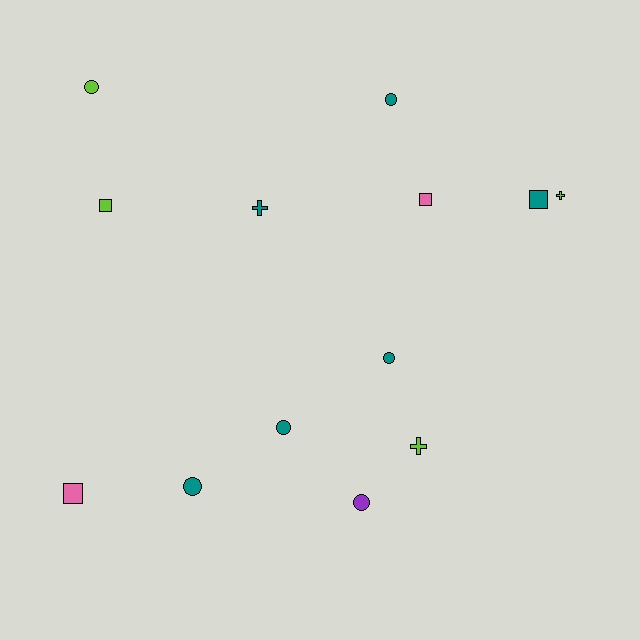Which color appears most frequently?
Teal, with 6 objects.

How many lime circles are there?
There is 1 lime circle.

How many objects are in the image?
There are 13 objects.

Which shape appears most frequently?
Circle, with 6 objects.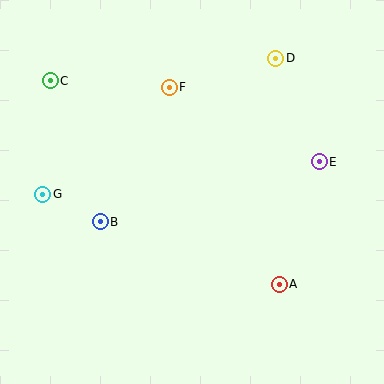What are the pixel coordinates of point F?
Point F is at (169, 87).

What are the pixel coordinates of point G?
Point G is at (43, 194).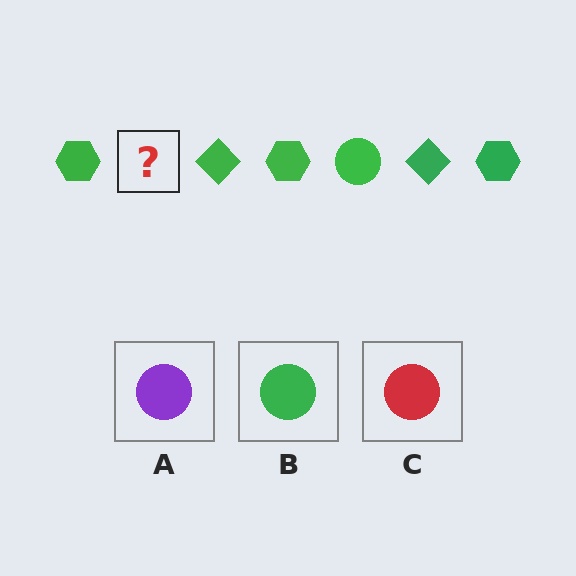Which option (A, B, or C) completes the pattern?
B.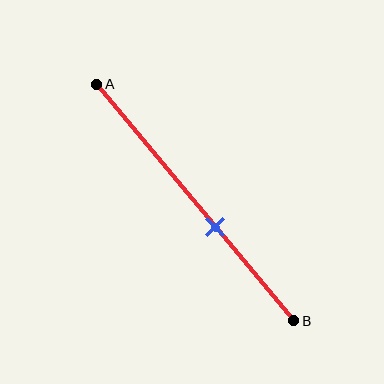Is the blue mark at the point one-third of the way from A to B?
No, the mark is at about 60% from A, not at the 33% one-third point.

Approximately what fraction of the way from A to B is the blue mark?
The blue mark is approximately 60% of the way from A to B.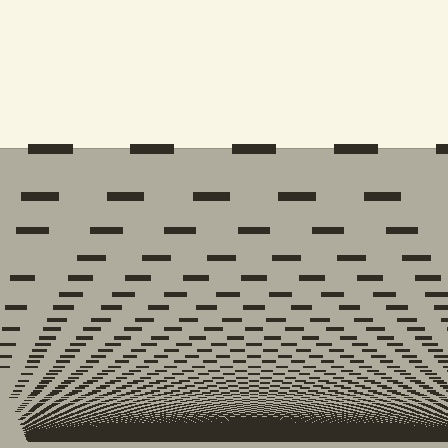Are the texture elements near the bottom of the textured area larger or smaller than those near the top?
Smaller. The gradient is inverted — elements near the bottom are smaller and denser.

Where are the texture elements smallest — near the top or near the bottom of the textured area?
Near the bottom.